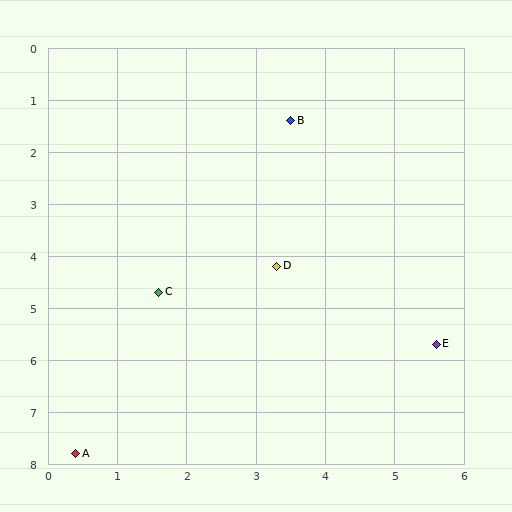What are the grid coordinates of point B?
Point B is at approximately (3.5, 1.4).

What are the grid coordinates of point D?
Point D is at approximately (3.3, 4.2).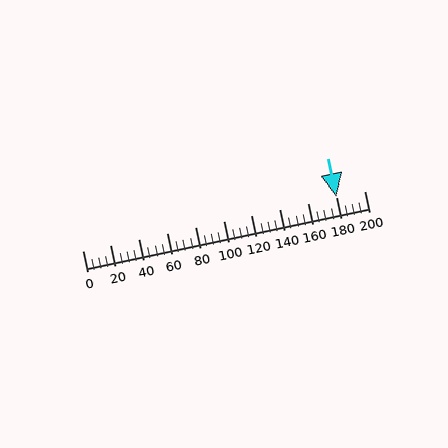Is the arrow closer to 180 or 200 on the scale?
The arrow is closer to 180.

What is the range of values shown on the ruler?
The ruler shows values from 0 to 200.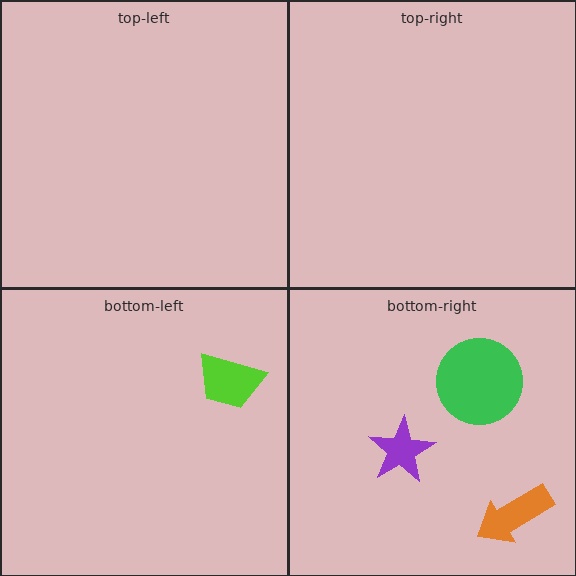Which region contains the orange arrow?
The bottom-right region.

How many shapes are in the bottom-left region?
1.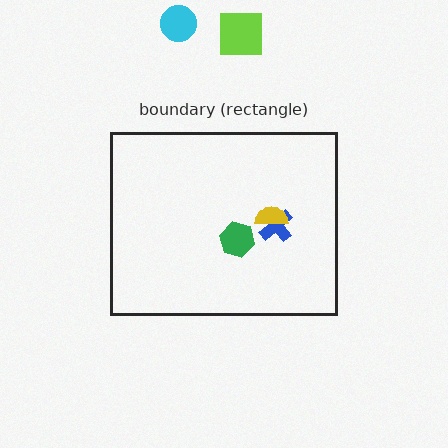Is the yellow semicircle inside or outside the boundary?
Inside.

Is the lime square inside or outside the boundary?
Outside.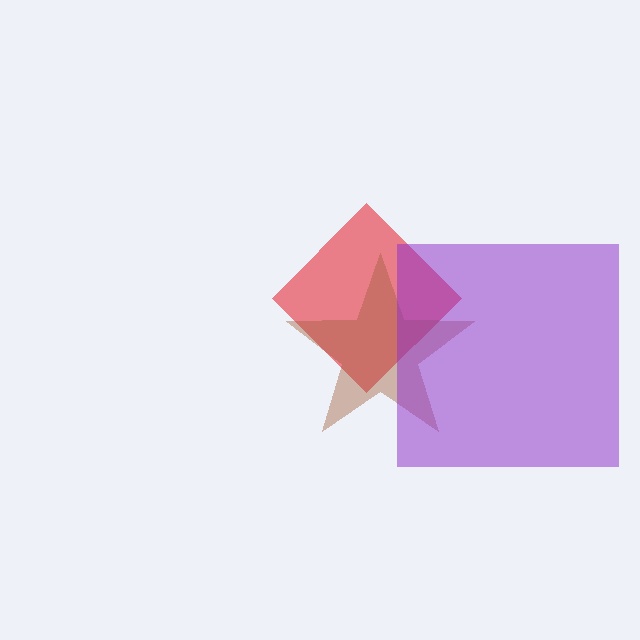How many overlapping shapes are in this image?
There are 3 overlapping shapes in the image.